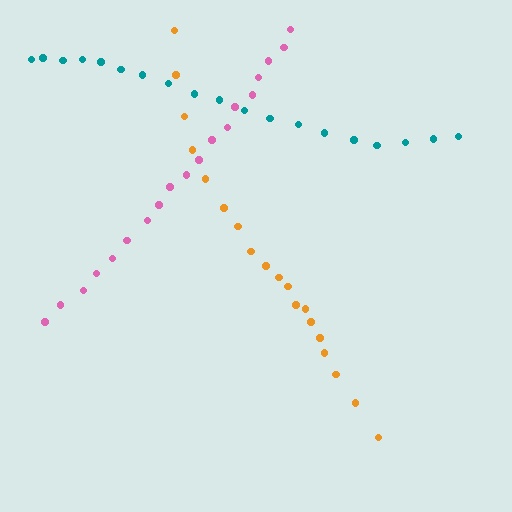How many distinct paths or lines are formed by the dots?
There are 3 distinct paths.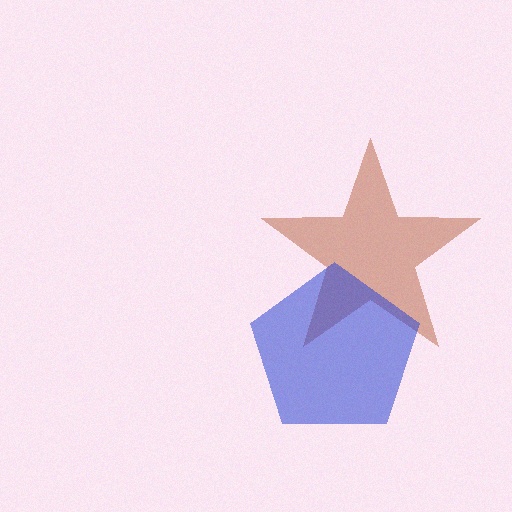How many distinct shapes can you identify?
There are 2 distinct shapes: a brown star, a blue pentagon.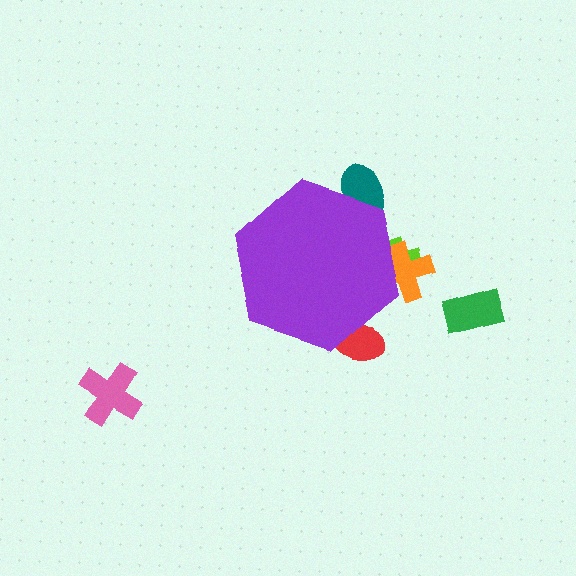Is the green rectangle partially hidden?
No, the green rectangle is fully visible.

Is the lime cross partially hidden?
Yes, the lime cross is partially hidden behind the purple hexagon.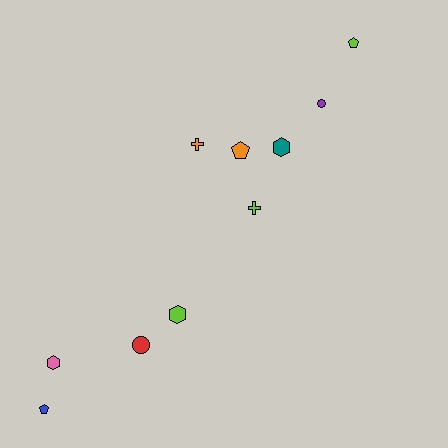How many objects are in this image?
There are 10 objects.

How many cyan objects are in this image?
There are no cyan objects.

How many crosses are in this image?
There are 2 crosses.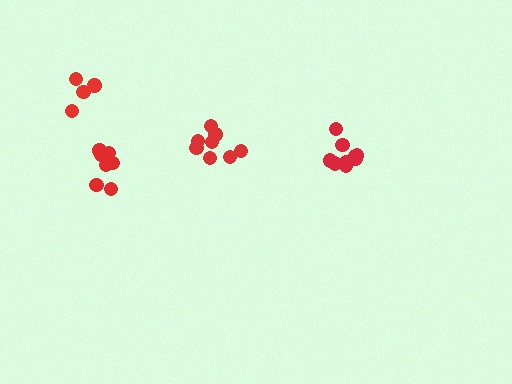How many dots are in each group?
Group 1: 8 dots, Group 2: 5 dots, Group 3: 9 dots, Group 4: 8 dots (30 total).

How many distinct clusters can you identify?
There are 4 distinct clusters.